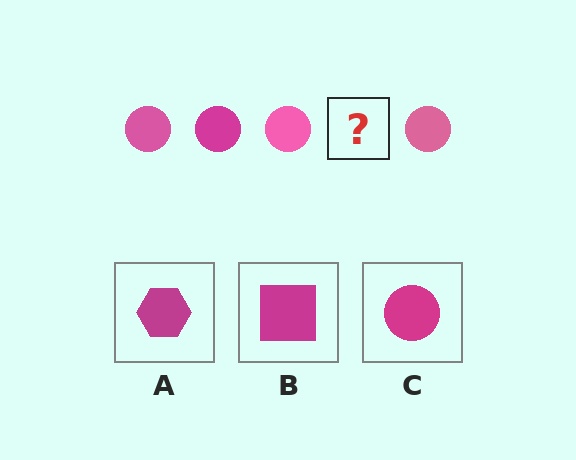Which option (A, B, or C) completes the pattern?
C.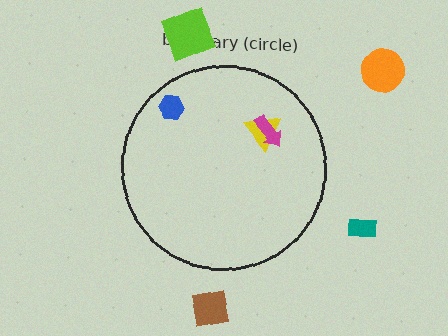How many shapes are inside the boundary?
3 inside, 4 outside.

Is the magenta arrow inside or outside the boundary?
Inside.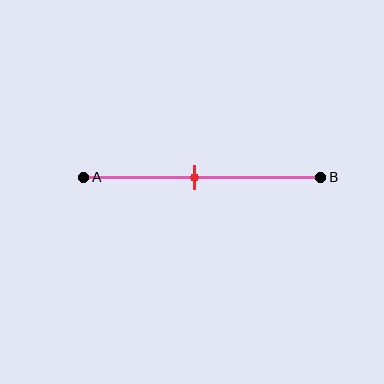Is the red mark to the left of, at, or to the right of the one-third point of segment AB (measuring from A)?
The red mark is to the right of the one-third point of segment AB.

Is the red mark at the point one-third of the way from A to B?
No, the mark is at about 45% from A, not at the 33% one-third point.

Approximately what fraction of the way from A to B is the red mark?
The red mark is approximately 45% of the way from A to B.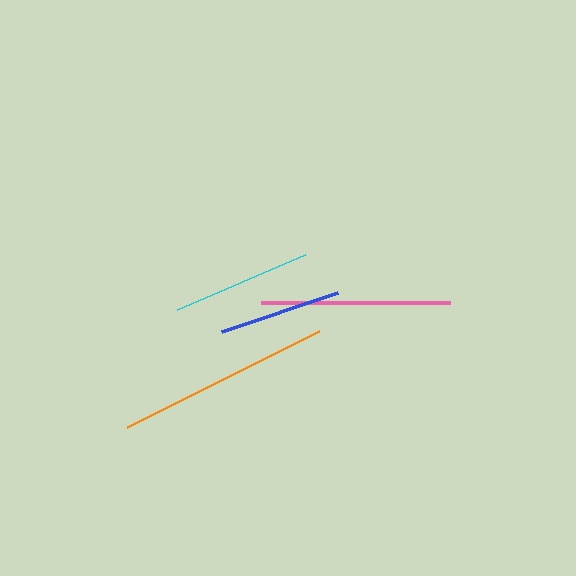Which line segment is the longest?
The orange line is the longest at approximately 214 pixels.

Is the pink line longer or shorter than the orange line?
The orange line is longer than the pink line.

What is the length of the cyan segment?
The cyan segment is approximately 139 pixels long.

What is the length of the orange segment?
The orange segment is approximately 214 pixels long.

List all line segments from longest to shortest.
From longest to shortest: orange, pink, cyan, blue.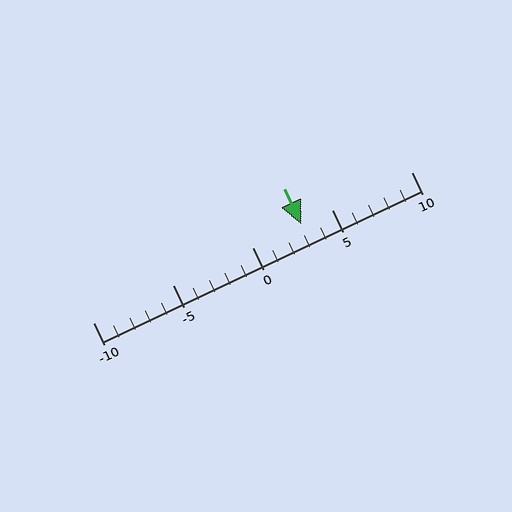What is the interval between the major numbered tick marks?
The major tick marks are spaced 5 units apart.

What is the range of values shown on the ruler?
The ruler shows values from -10 to 10.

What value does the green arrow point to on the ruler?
The green arrow points to approximately 3.